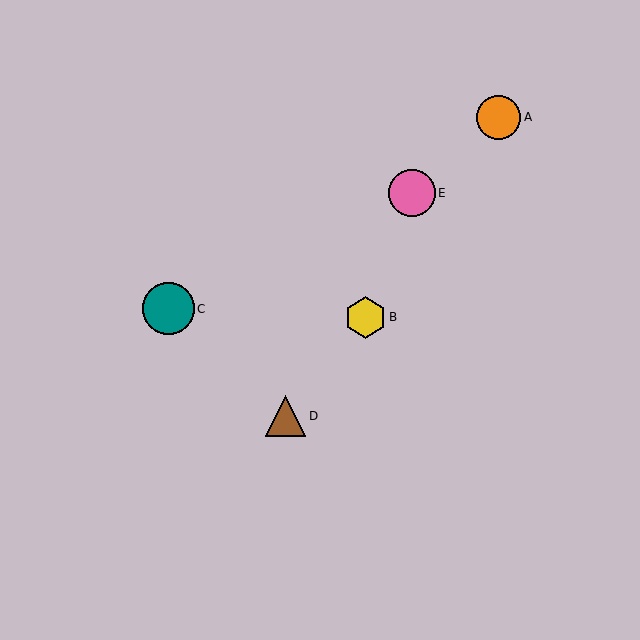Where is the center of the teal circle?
The center of the teal circle is at (168, 309).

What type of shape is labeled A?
Shape A is an orange circle.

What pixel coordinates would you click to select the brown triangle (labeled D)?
Click at (286, 416) to select the brown triangle D.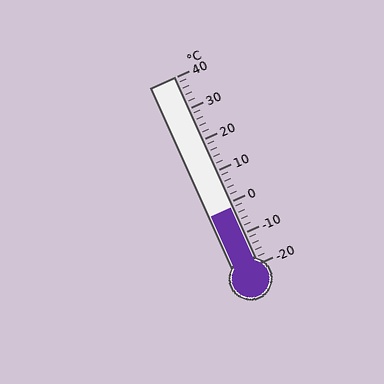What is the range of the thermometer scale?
The thermometer scale ranges from -20°C to 40°C.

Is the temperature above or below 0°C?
The temperature is below 0°C.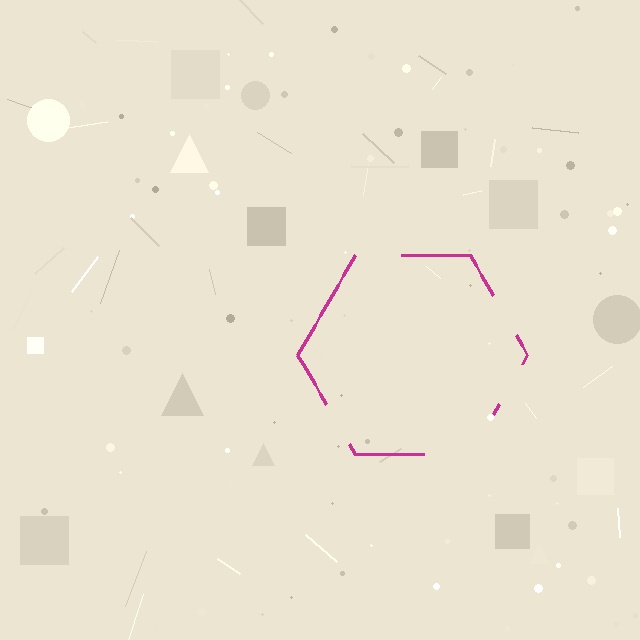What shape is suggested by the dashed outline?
The dashed outline suggests a hexagon.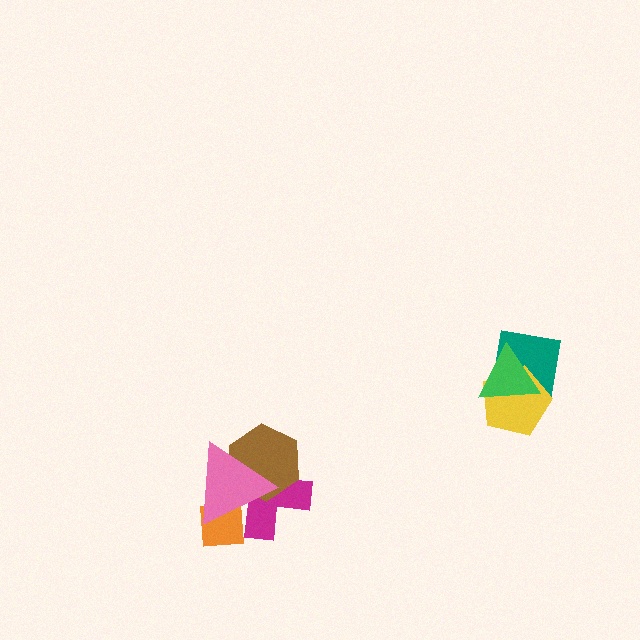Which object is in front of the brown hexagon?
The pink triangle is in front of the brown hexagon.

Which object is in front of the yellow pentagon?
The green triangle is in front of the yellow pentagon.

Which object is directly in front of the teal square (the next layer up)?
The yellow pentagon is directly in front of the teal square.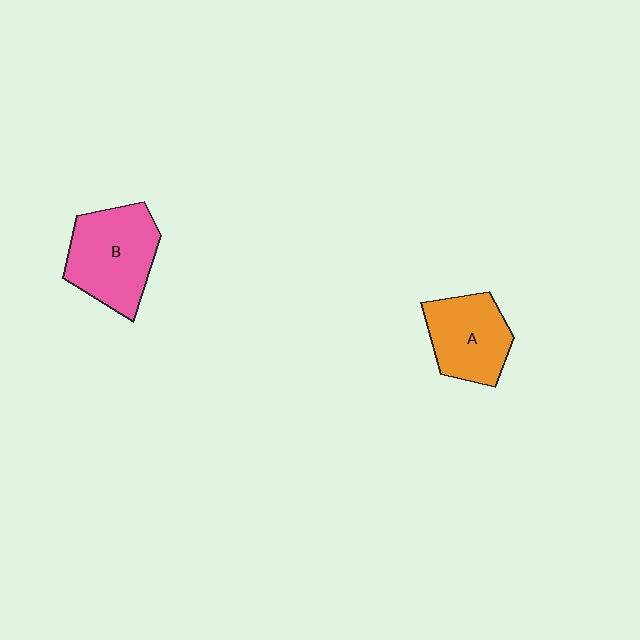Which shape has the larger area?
Shape B (pink).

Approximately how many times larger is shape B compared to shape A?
Approximately 1.2 times.